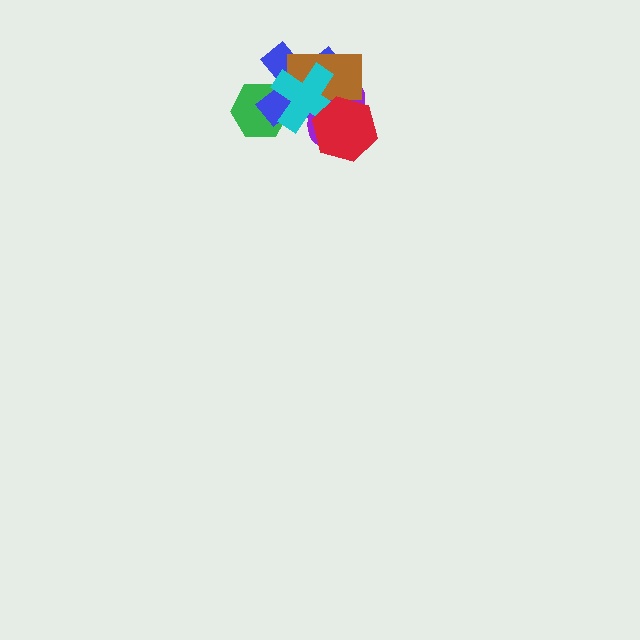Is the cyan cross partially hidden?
Yes, it is partially covered by another shape.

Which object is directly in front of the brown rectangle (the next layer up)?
The cyan cross is directly in front of the brown rectangle.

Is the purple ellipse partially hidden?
Yes, it is partially covered by another shape.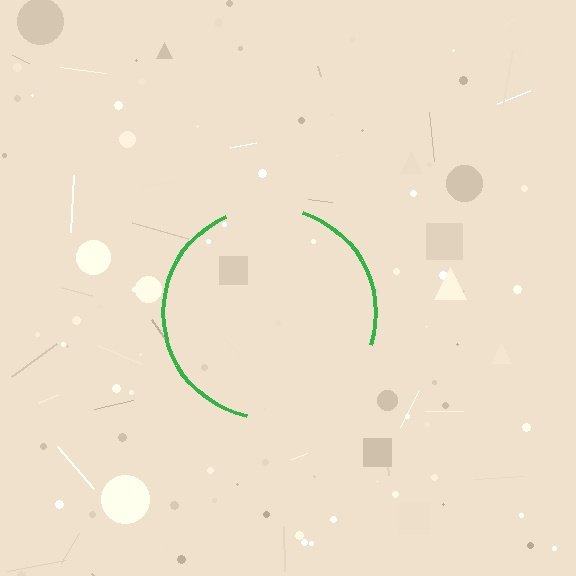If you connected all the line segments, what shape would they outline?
They would outline a circle.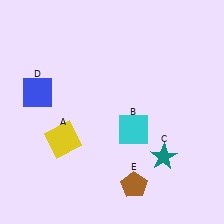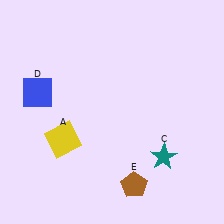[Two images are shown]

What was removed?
The cyan square (B) was removed in Image 2.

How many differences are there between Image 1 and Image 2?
There is 1 difference between the two images.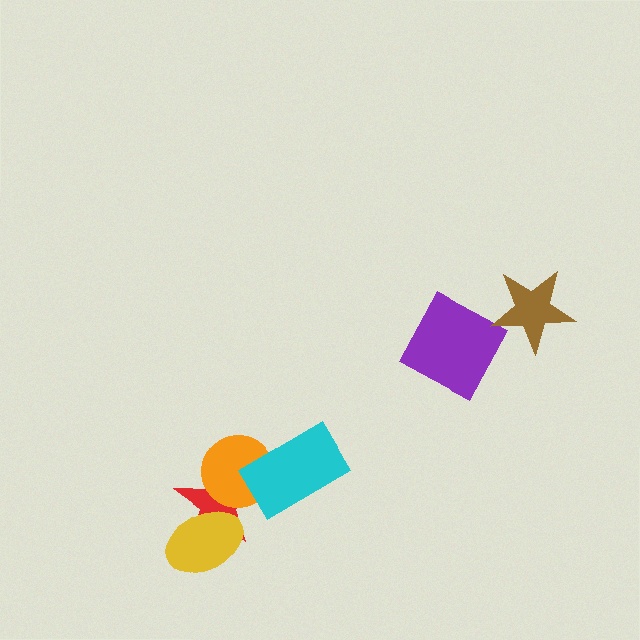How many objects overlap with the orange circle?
2 objects overlap with the orange circle.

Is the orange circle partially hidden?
Yes, it is partially covered by another shape.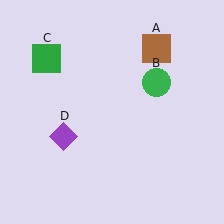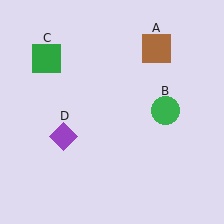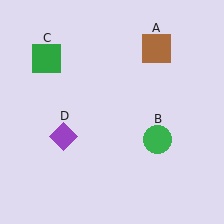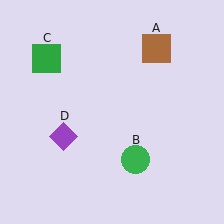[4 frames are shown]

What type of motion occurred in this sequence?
The green circle (object B) rotated clockwise around the center of the scene.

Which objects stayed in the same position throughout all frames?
Brown square (object A) and green square (object C) and purple diamond (object D) remained stationary.